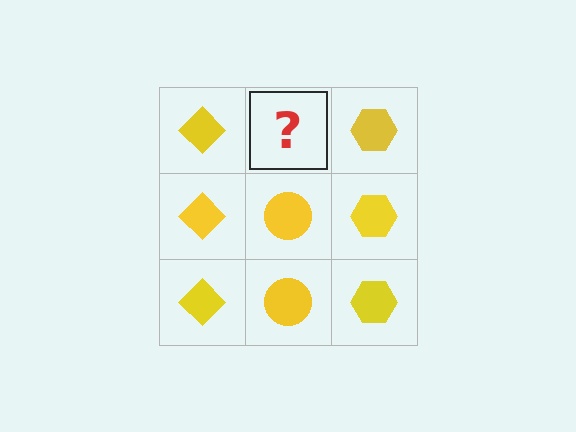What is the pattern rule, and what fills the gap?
The rule is that each column has a consistent shape. The gap should be filled with a yellow circle.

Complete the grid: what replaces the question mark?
The question mark should be replaced with a yellow circle.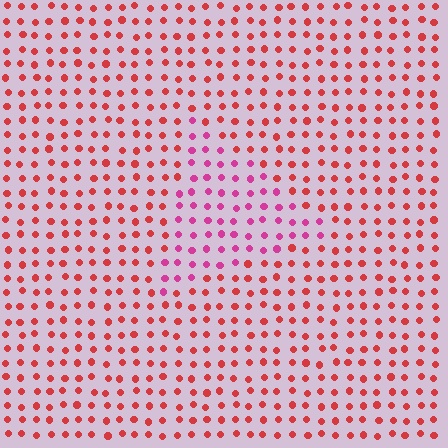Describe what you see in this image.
The image is filled with small red elements in a uniform arrangement. A triangle-shaped region is visible where the elements are tinted to a slightly different hue, forming a subtle color boundary.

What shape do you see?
I see a triangle.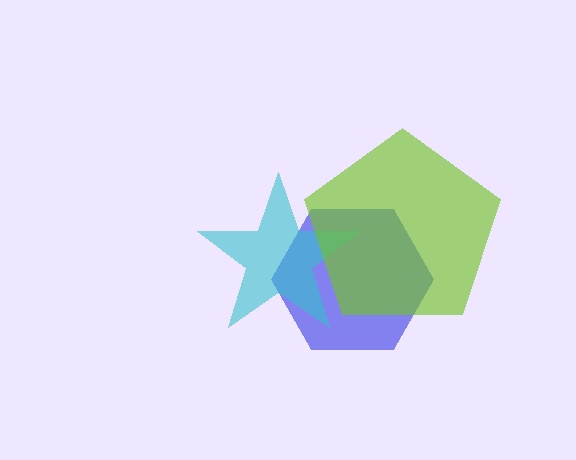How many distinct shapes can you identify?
There are 3 distinct shapes: a blue hexagon, a cyan star, a lime pentagon.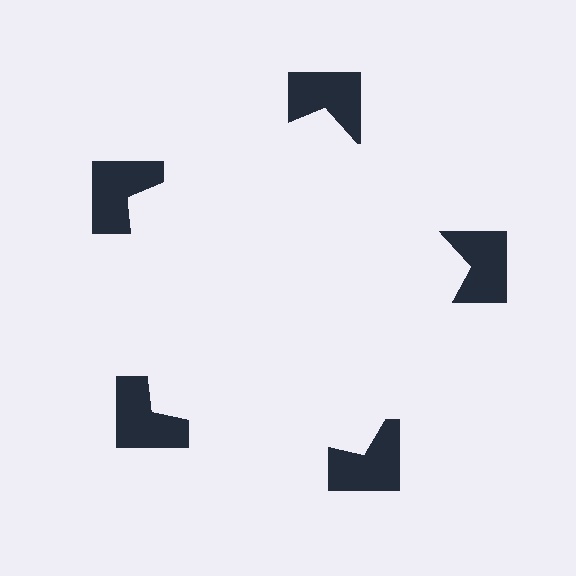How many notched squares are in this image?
There are 5 — one at each vertex of the illusory pentagon.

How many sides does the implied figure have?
5 sides.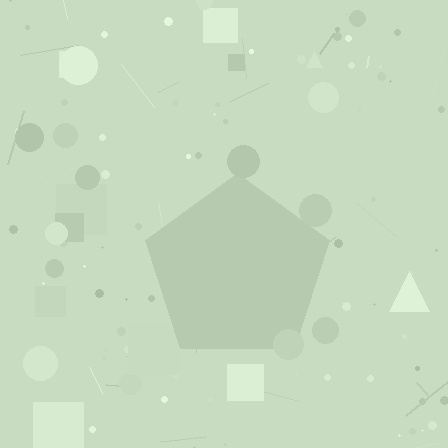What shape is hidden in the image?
A pentagon is hidden in the image.